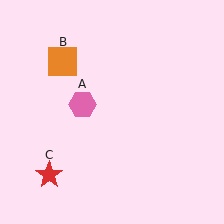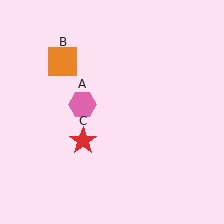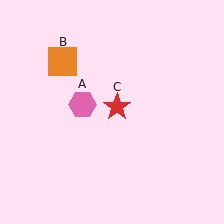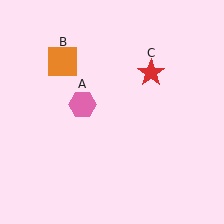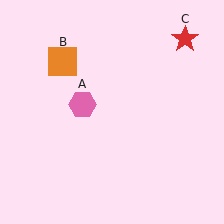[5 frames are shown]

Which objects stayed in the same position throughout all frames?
Pink hexagon (object A) and orange square (object B) remained stationary.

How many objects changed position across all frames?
1 object changed position: red star (object C).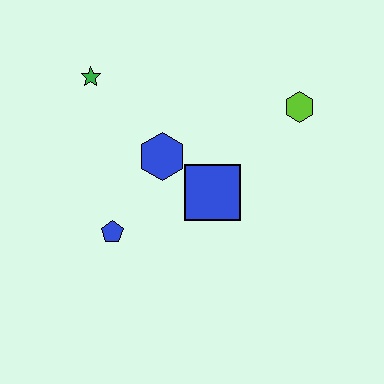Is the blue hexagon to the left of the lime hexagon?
Yes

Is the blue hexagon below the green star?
Yes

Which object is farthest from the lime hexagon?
The blue pentagon is farthest from the lime hexagon.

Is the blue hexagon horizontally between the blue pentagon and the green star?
No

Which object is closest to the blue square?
The blue hexagon is closest to the blue square.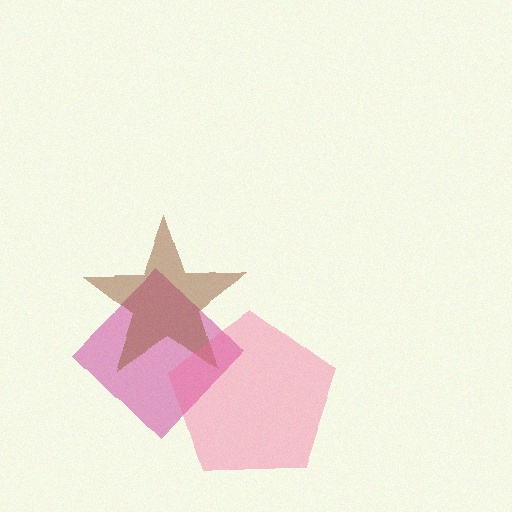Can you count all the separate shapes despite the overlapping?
Yes, there are 3 separate shapes.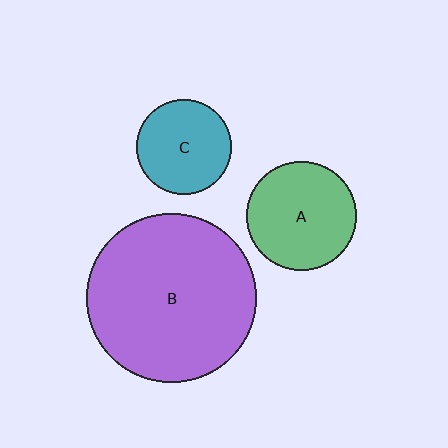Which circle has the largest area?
Circle B (purple).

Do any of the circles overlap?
No, none of the circles overlap.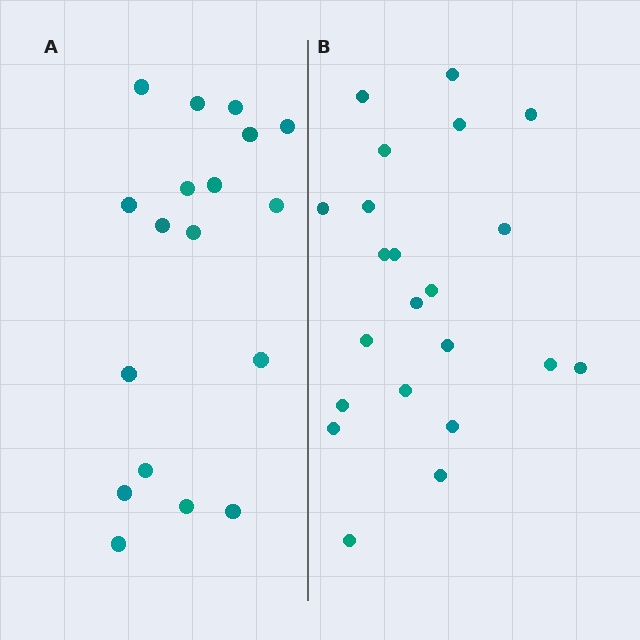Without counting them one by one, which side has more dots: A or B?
Region B (the right region) has more dots.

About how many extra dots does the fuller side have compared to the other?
Region B has about 4 more dots than region A.